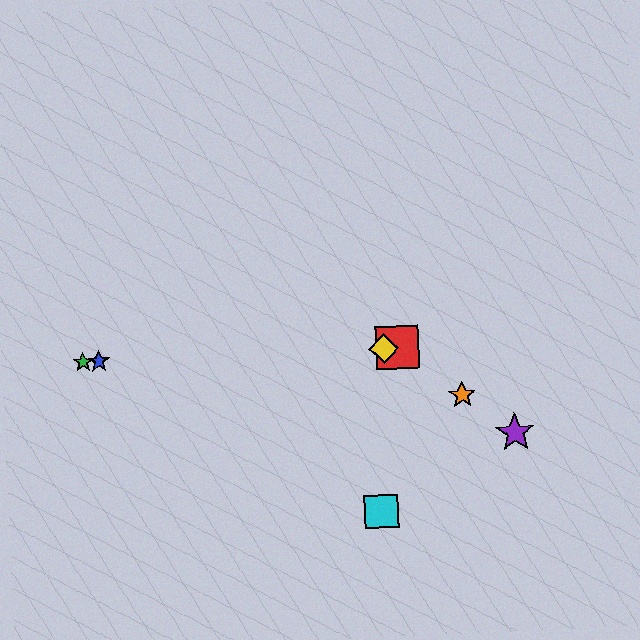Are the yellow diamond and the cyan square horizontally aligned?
No, the yellow diamond is at y≈348 and the cyan square is at y≈511.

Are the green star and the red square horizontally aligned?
Yes, both are at y≈362.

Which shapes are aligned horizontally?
The red square, the blue star, the green star, the yellow diamond are aligned horizontally.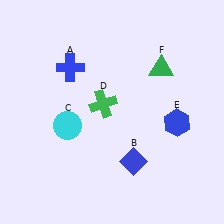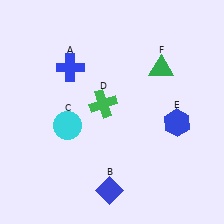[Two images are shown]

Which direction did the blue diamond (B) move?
The blue diamond (B) moved down.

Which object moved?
The blue diamond (B) moved down.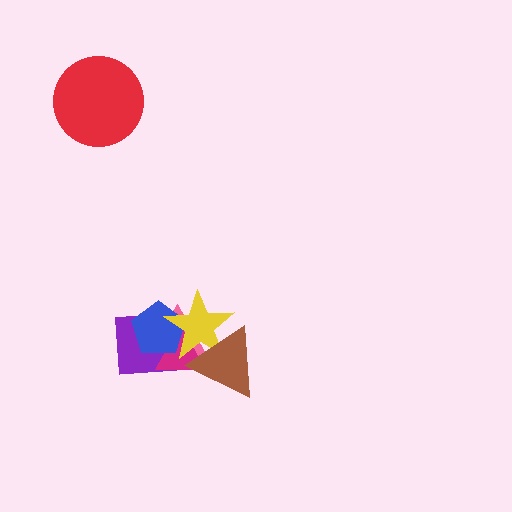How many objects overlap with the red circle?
0 objects overlap with the red circle.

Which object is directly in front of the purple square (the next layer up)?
The magenta triangle is directly in front of the purple square.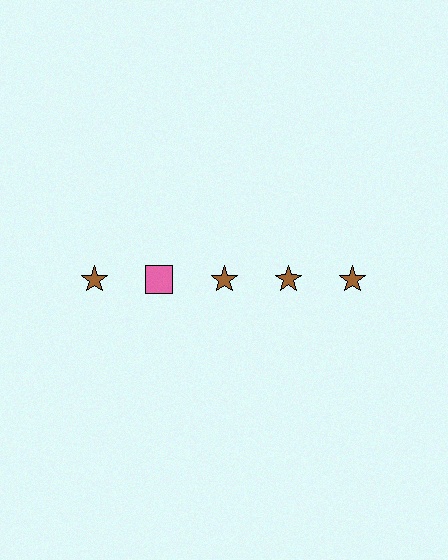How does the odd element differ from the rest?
It differs in both color (pink instead of brown) and shape (square instead of star).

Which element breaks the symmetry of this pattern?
The pink square in the top row, second from left column breaks the symmetry. All other shapes are brown stars.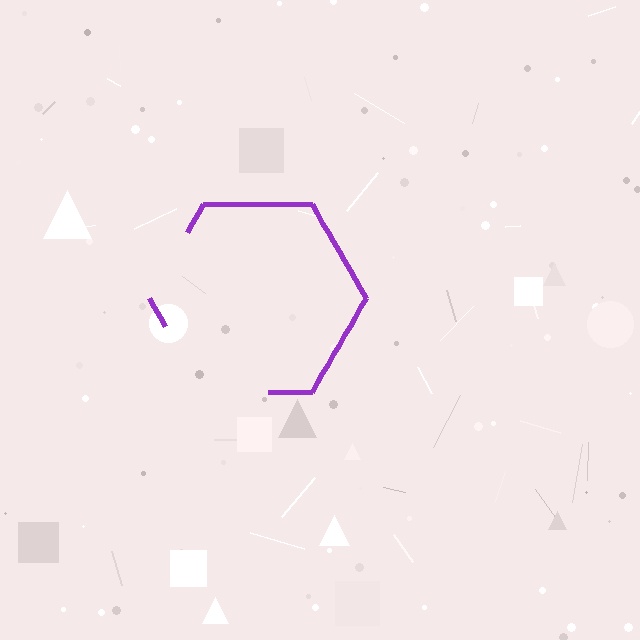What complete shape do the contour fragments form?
The contour fragments form a hexagon.